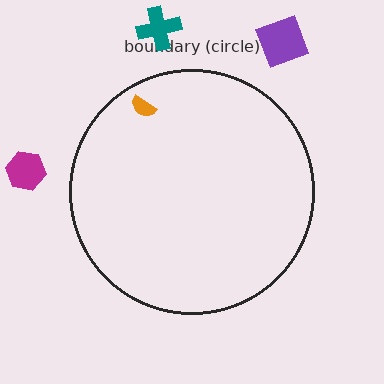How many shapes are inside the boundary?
1 inside, 3 outside.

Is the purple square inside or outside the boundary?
Outside.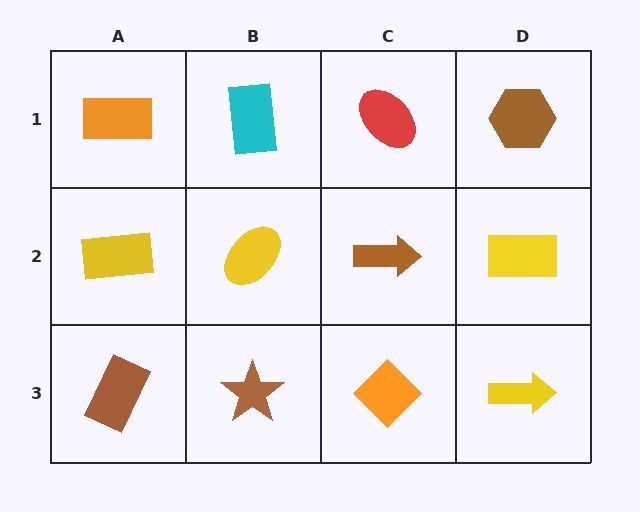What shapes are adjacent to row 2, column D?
A brown hexagon (row 1, column D), a yellow arrow (row 3, column D), a brown arrow (row 2, column C).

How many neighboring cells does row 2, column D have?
3.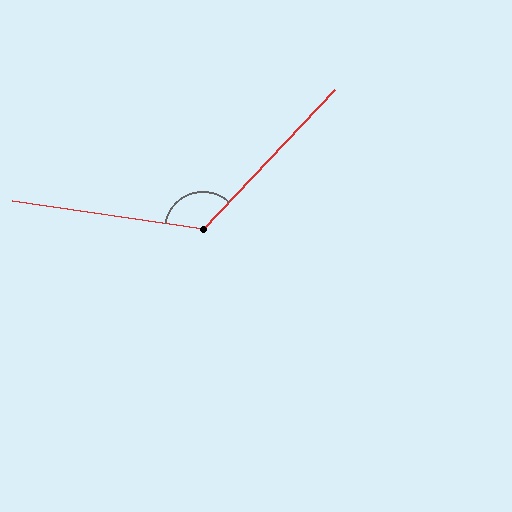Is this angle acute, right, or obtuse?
It is obtuse.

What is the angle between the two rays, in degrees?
Approximately 125 degrees.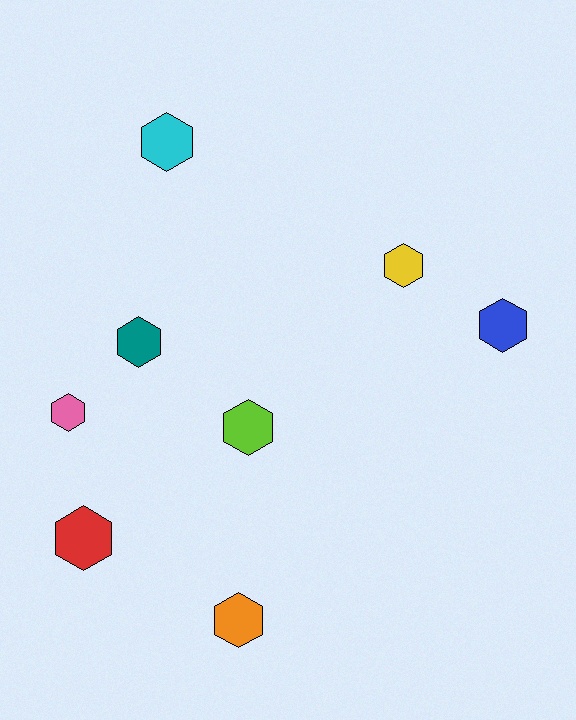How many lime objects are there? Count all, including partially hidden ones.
There is 1 lime object.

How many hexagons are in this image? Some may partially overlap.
There are 8 hexagons.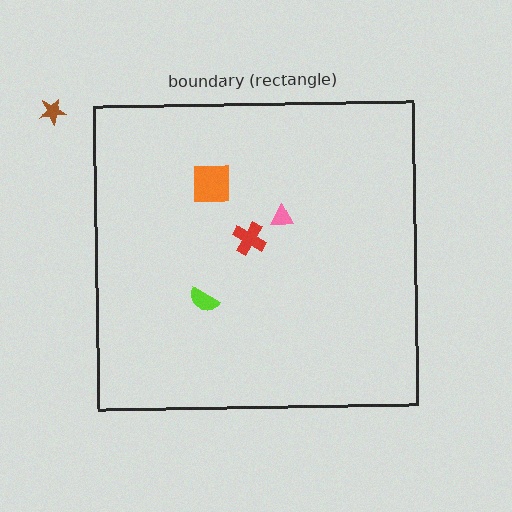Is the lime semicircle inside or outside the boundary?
Inside.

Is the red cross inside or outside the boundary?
Inside.